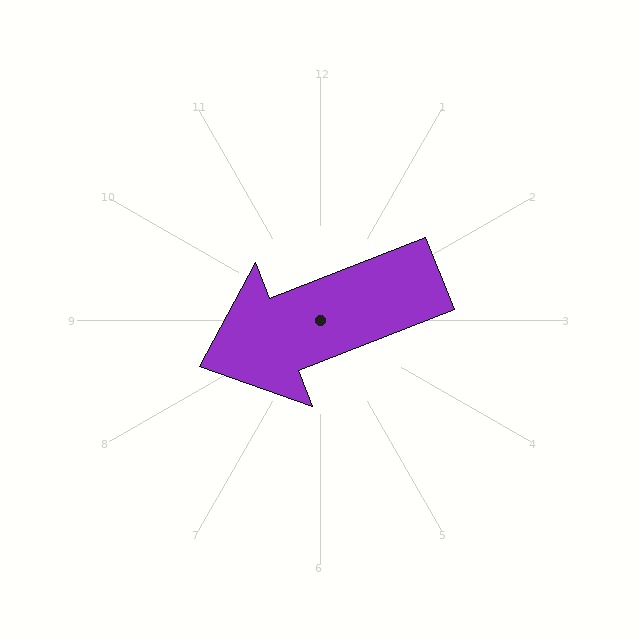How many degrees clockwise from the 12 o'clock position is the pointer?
Approximately 249 degrees.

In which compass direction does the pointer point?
West.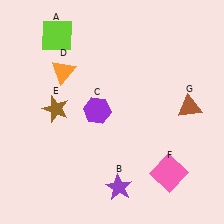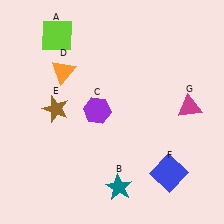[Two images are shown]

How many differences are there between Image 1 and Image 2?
There are 3 differences between the two images.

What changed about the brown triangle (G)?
In Image 1, G is brown. In Image 2, it changed to magenta.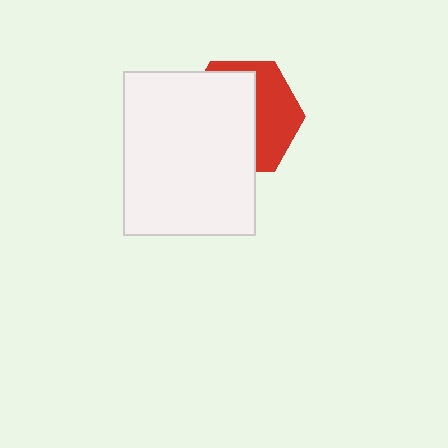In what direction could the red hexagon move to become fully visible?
The red hexagon could move right. That would shift it out from behind the white rectangle entirely.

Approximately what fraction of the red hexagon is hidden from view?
Roughly 59% of the red hexagon is hidden behind the white rectangle.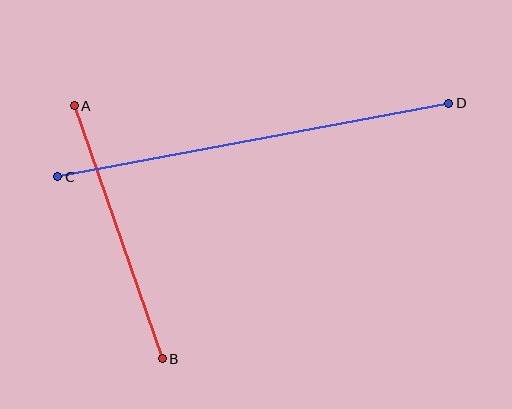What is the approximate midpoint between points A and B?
The midpoint is at approximately (118, 232) pixels.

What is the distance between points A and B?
The distance is approximately 268 pixels.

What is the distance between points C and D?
The distance is approximately 398 pixels.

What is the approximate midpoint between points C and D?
The midpoint is at approximately (253, 140) pixels.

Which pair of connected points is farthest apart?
Points C and D are farthest apart.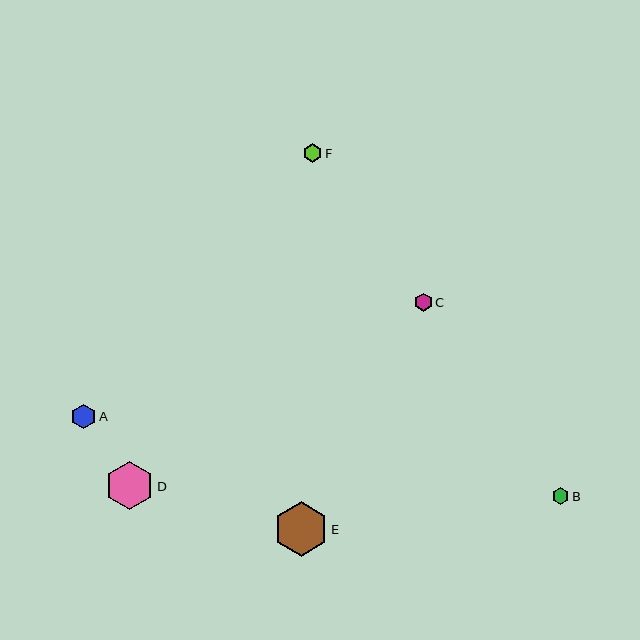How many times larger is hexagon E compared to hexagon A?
Hexagon E is approximately 2.2 times the size of hexagon A.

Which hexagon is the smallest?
Hexagon B is the smallest with a size of approximately 17 pixels.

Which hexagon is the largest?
Hexagon E is the largest with a size of approximately 55 pixels.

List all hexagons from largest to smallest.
From largest to smallest: E, D, A, F, C, B.